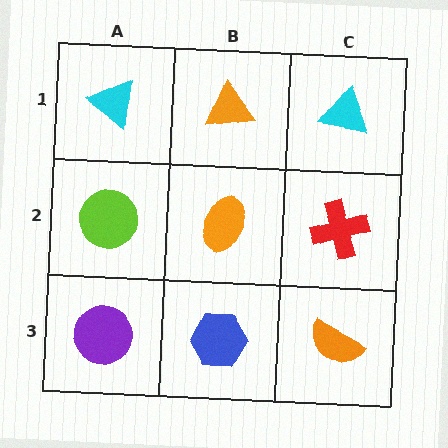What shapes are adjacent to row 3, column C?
A red cross (row 2, column C), a blue hexagon (row 3, column B).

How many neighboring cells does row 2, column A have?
3.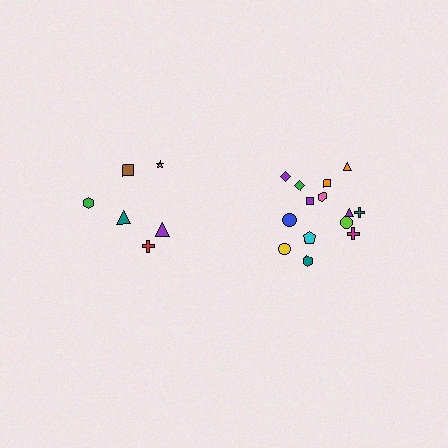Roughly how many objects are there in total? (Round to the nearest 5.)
Roughly 20 objects in total.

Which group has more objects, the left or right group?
The right group.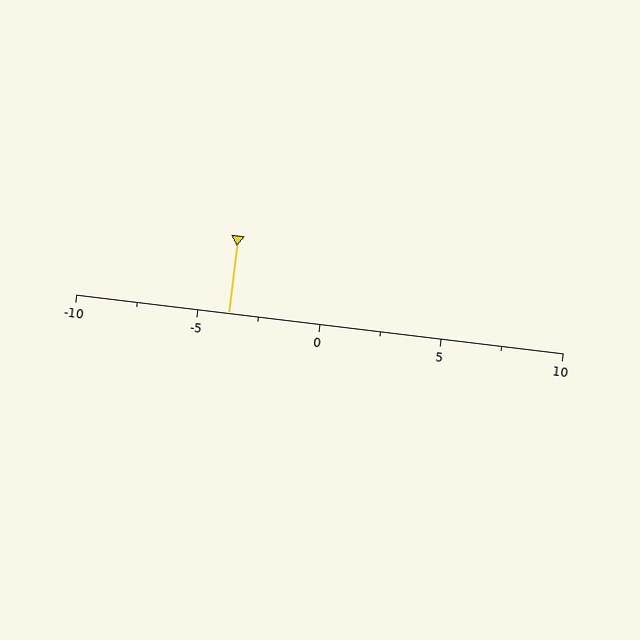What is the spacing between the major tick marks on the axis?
The major ticks are spaced 5 apart.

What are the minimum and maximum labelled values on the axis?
The axis runs from -10 to 10.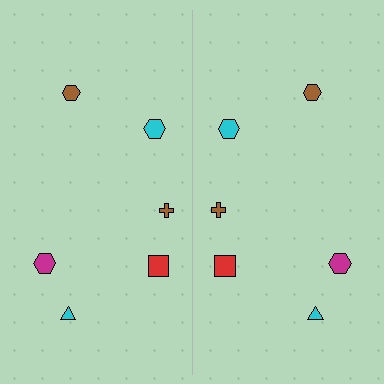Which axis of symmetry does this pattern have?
The pattern has a vertical axis of symmetry running through the center of the image.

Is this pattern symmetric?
Yes, this pattern has bilateral (reflection) symmetry.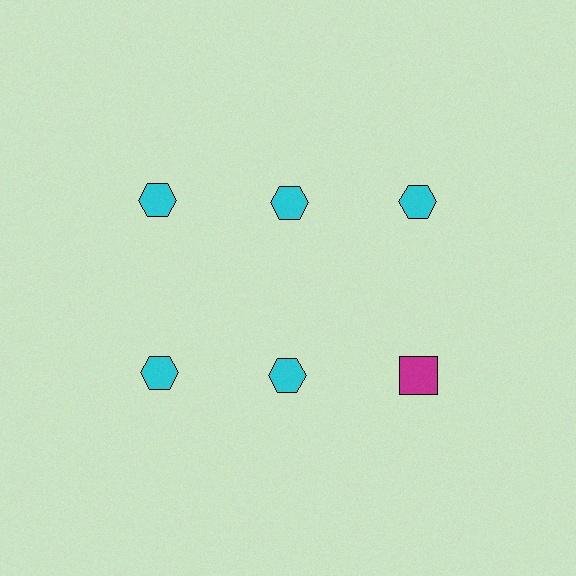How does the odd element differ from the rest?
It differs in both color (magenta instead of cyan) and shape (square instead of hexagon).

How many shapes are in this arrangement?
There are 6 shapes arranged in a grid pattern.